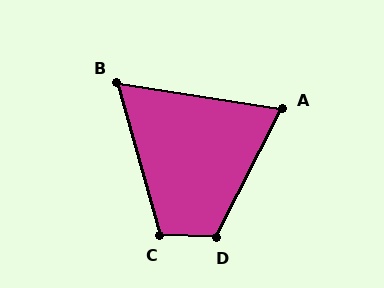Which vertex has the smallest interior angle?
B, at approximately 65 degrees.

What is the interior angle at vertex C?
Approximately 108 degrees (obtuse).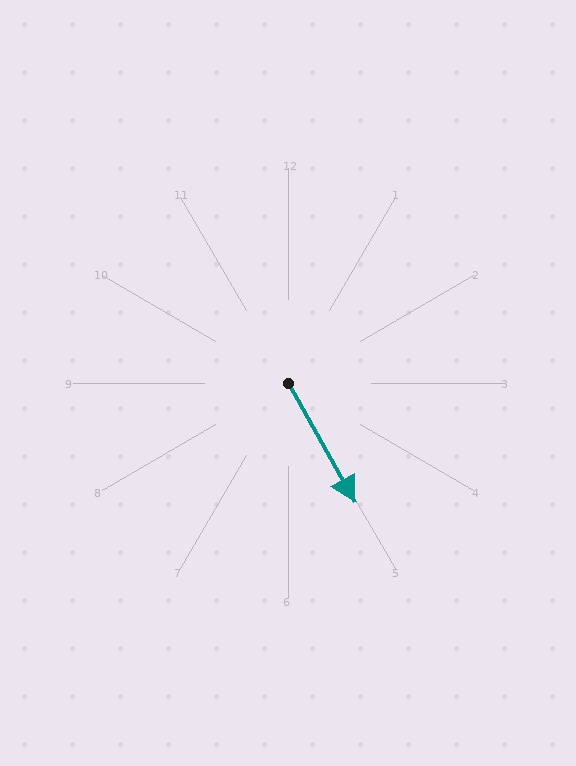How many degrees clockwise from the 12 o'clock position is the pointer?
Approximately 151 degrees.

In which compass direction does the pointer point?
Southeast.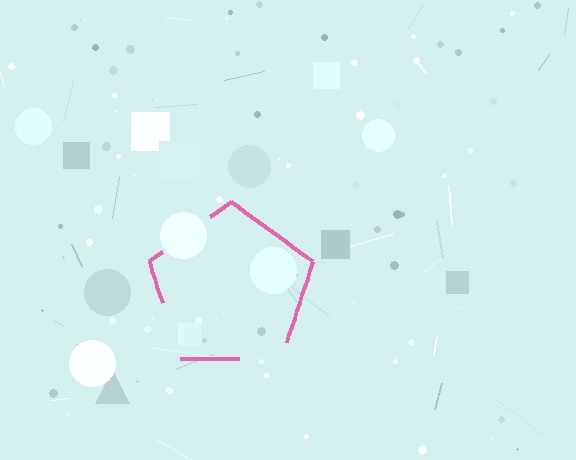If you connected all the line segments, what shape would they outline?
They would outline a pentagon.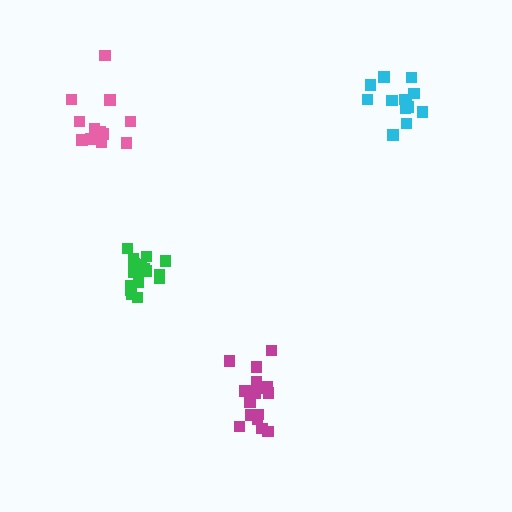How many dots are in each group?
Group 1: 13 dots, Group 2: 16 dots, Group 3: 16 dots, Group 4: 12 dots (57 total).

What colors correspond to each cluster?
The clusters are colored: cyan, green, magenta, pink.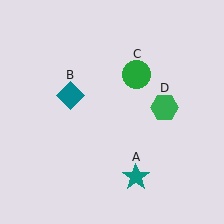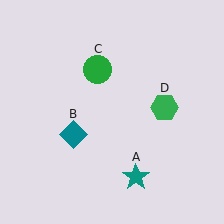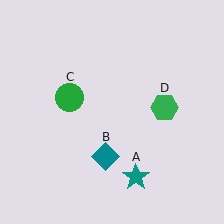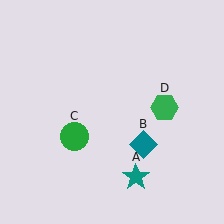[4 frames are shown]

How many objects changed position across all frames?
2 objects changed position: teal diamond (object B), green circle (object C).